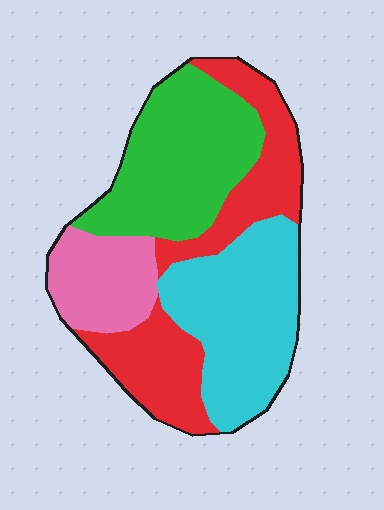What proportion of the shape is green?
Green covers 28% of the shape.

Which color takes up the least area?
Pink, at roughly 15%.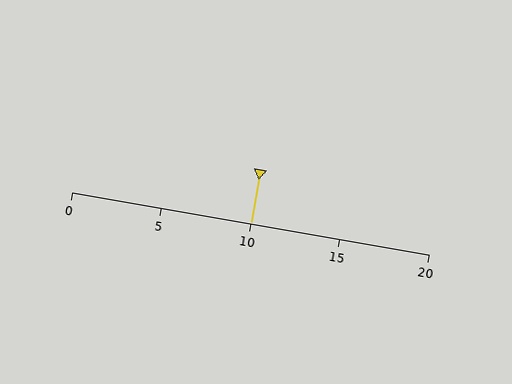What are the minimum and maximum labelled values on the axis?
The axis runs from 0 to 20.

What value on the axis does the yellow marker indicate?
The marker indicates approximately 10.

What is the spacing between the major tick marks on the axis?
The major ticks are spaced 5 apart.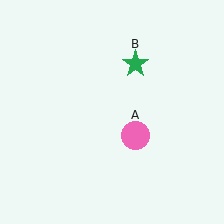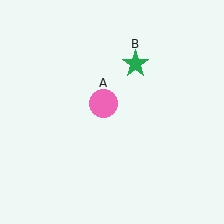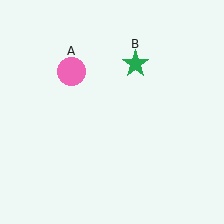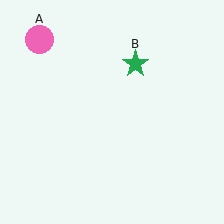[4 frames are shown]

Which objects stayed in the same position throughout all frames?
Green star (object B) remained stationary.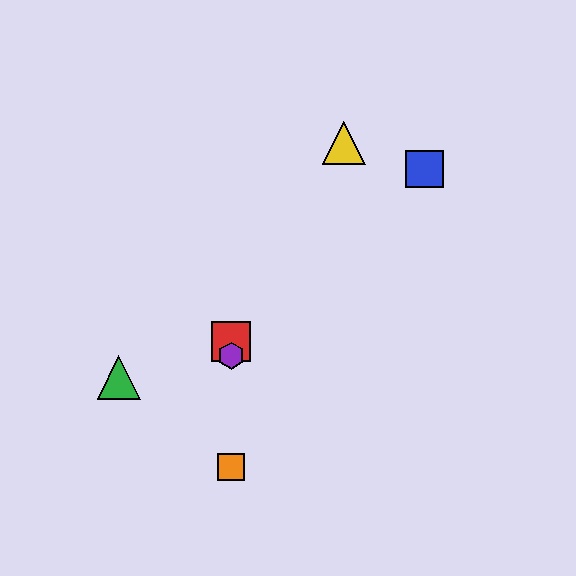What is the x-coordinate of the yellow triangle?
The yellow triangle is at x≈344.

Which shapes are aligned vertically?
The red square, the purple hexagon, the orange square are aligned vertically.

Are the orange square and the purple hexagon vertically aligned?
Yes, both are at x≈231.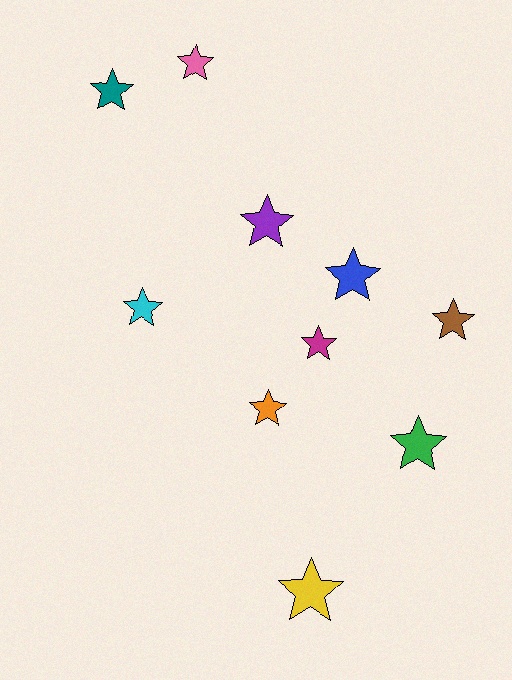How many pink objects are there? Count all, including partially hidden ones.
There is 1 pink object.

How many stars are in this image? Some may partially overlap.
There are 10 stars.